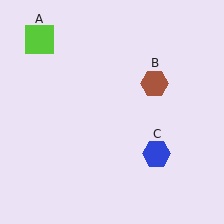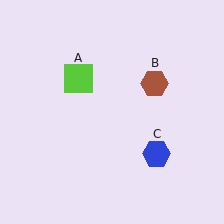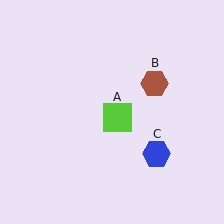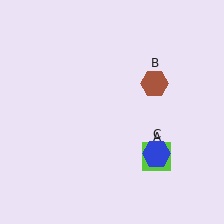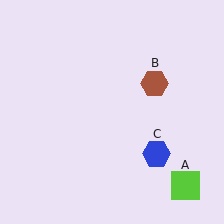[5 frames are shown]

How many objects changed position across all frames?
1 object changed position: lime square (object A).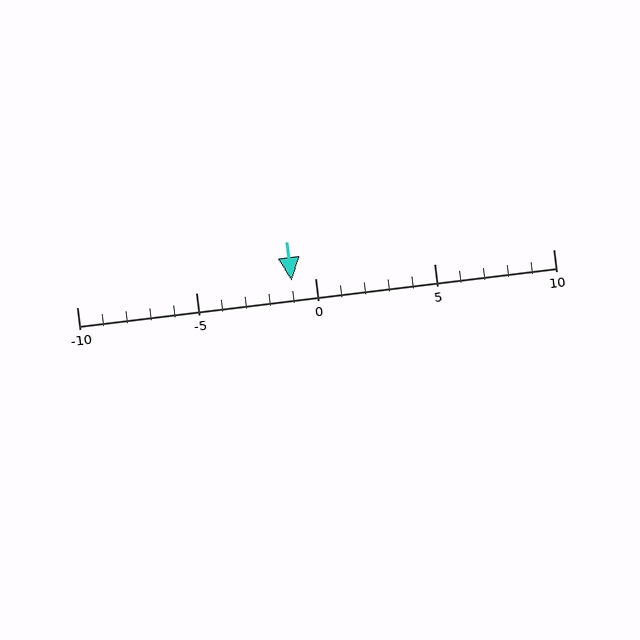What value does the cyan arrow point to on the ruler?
The cyan arrow points to approximately -1.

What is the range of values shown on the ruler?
The ruler shows values from -10 to 10.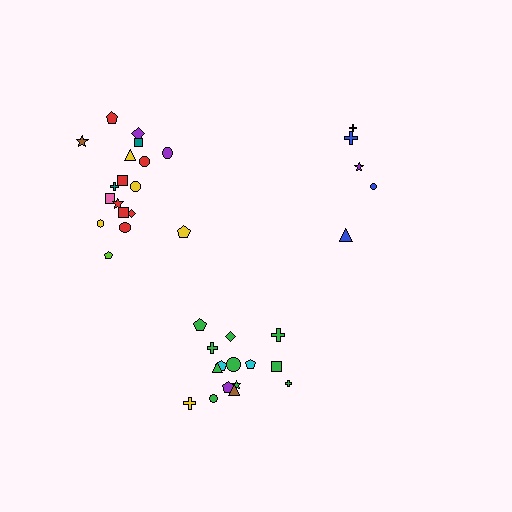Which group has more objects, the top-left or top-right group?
The top-left group.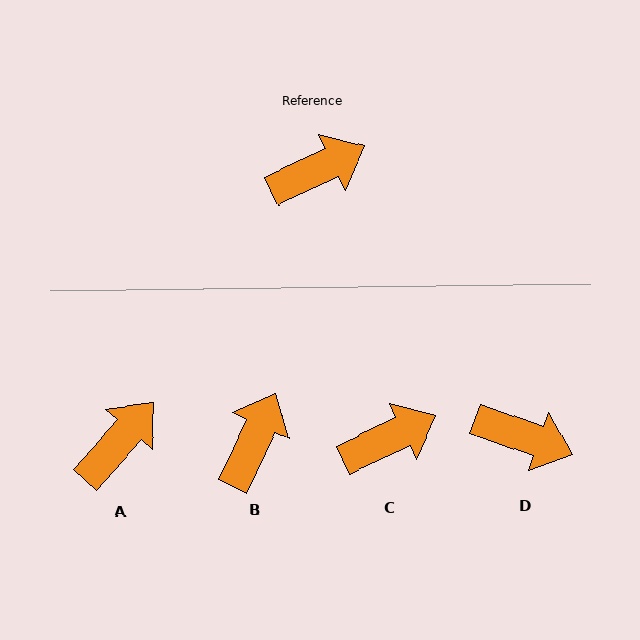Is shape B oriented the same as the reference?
No, it is off by about 39 degrees.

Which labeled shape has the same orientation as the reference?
C.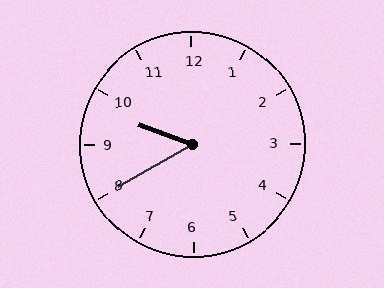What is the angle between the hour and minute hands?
Approximately 50 degrees.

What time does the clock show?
9:40.